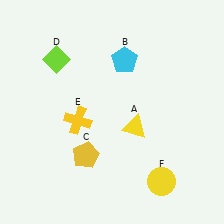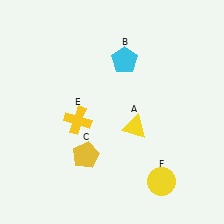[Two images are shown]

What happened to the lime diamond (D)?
The lime diamond (D) was removed in Image 2. It was in the top-left area of Image 1.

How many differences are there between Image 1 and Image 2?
There is 1 difference between the two images.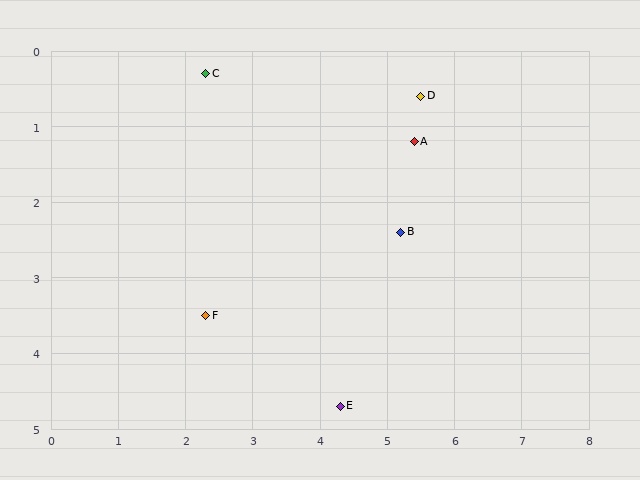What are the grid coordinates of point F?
Point F is at approximately (2.3, 3.5).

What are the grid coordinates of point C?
Point C is at approximately (2.3, 0.3).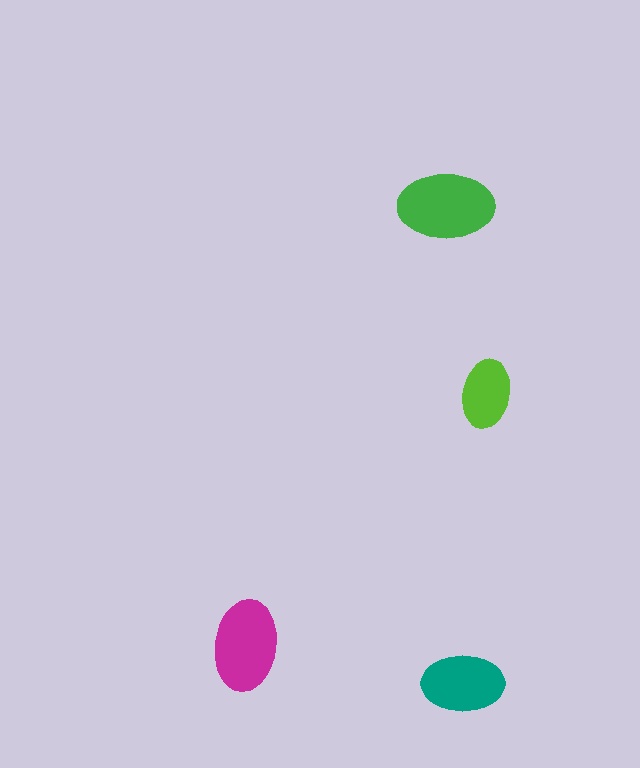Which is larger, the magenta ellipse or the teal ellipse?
The magenta one.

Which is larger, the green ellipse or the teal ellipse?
The green one.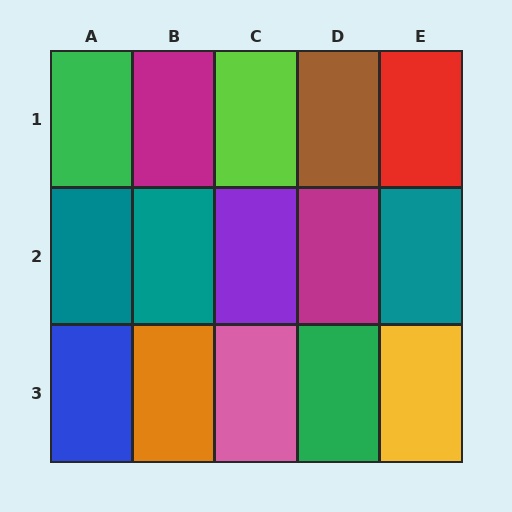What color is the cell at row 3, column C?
Pink.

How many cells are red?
1 cell is red.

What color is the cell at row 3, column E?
Yellow.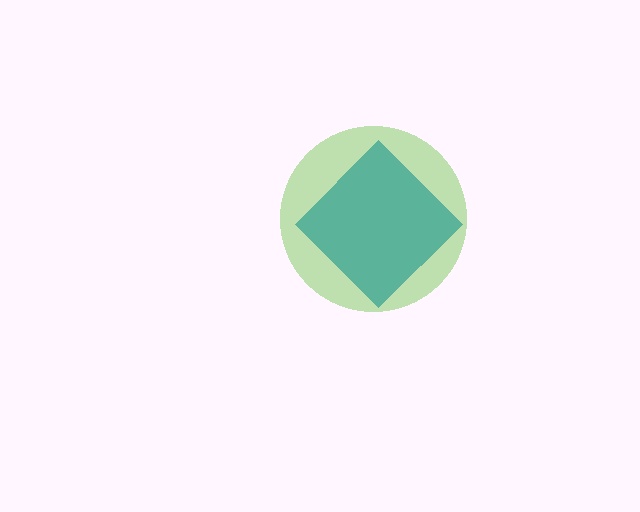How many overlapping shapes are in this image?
There are 2 overlapping shapes in the image.